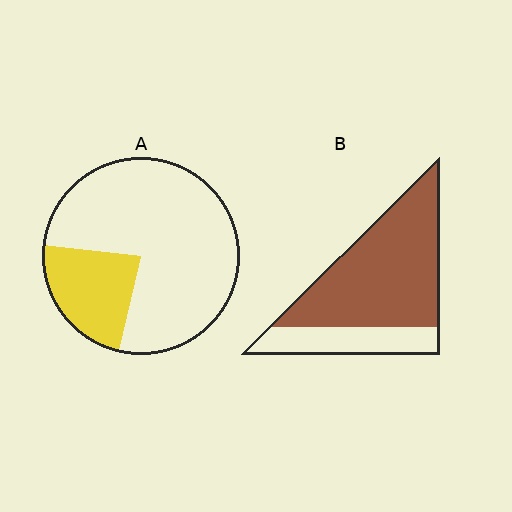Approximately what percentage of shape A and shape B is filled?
A is approximately 25% and B is approximately 75%.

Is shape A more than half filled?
No.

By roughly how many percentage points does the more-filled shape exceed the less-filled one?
By roughly 50 percentage points (B over A).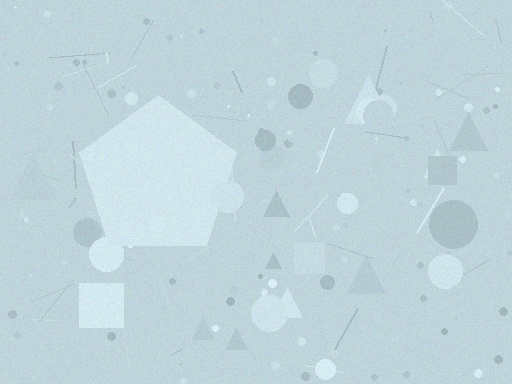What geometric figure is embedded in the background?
A pentagon is embedded in the background.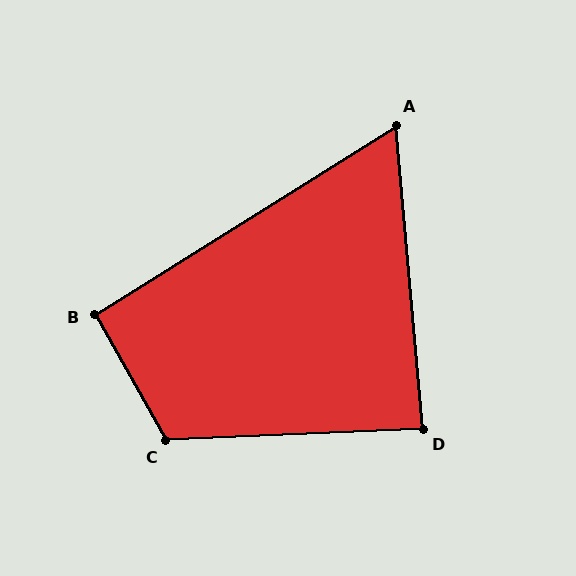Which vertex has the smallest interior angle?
A, at approximately 63 degrees.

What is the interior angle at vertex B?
Approximately 92 degrees (approximately right).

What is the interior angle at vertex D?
Approximately 88 degrees (approximately right).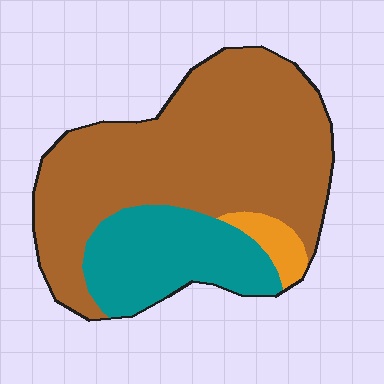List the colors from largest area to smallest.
From largest to smallest: brown, teal, orange.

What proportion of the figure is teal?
Teal takes up about one quarter (1/4) of the figure.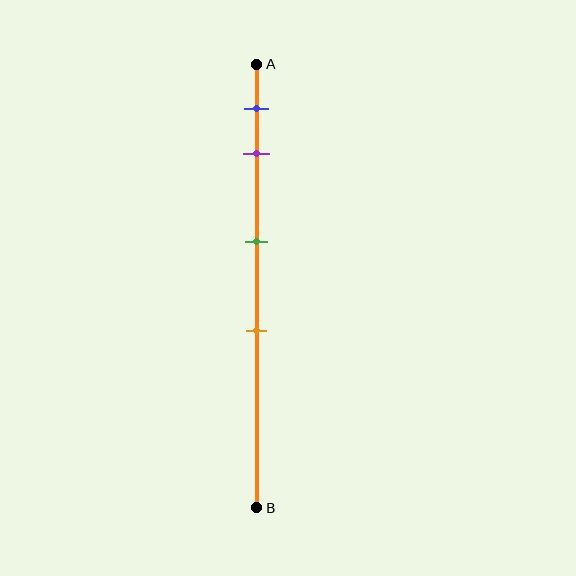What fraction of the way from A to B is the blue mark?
The blue mark is approximately 10% (0.1) of the way from A to B.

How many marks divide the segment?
There are 4 marks dividing the segment.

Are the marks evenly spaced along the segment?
No, the marks are not evenly spaced.